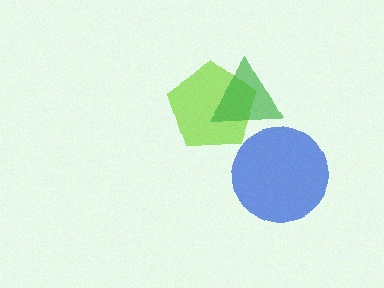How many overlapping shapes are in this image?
There are 3 overlapping shapes in the image.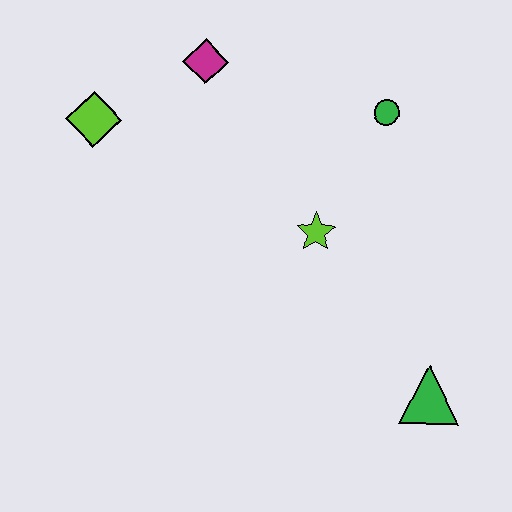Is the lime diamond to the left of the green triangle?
Yes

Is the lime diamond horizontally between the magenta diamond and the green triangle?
No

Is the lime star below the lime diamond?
Yes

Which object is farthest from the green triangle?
The lime diamond is farthest from the green triangle.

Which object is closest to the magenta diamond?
The lime diamond is closest to the magenta diamond.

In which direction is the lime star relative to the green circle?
The lime star is below the green circle.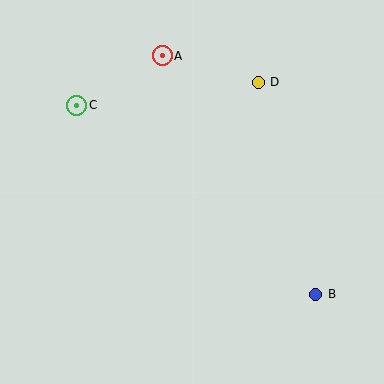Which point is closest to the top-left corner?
Point C is closest to the top-left corner.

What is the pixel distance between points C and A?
The distance between C and A is 99 pixels.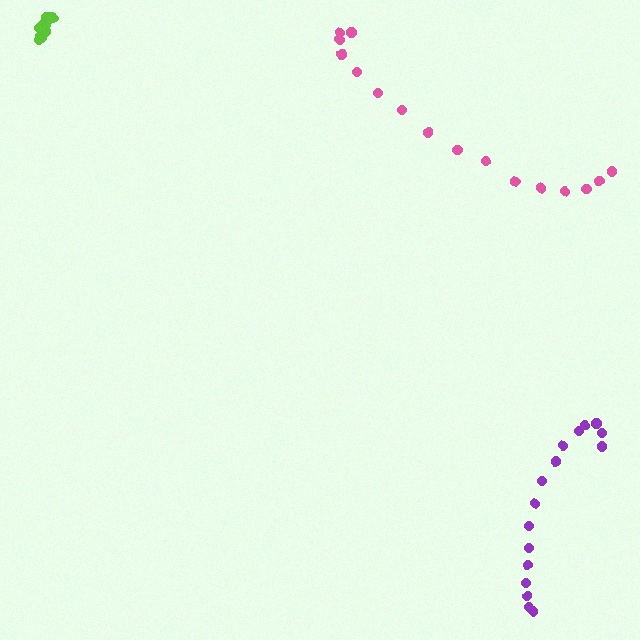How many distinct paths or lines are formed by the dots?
There are 3 distinct paths.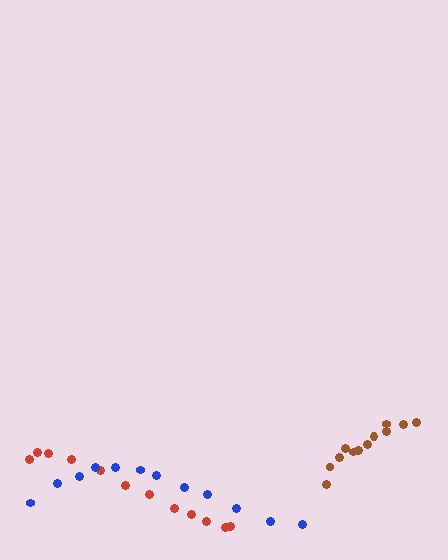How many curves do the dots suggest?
There are 3 distinct paths.